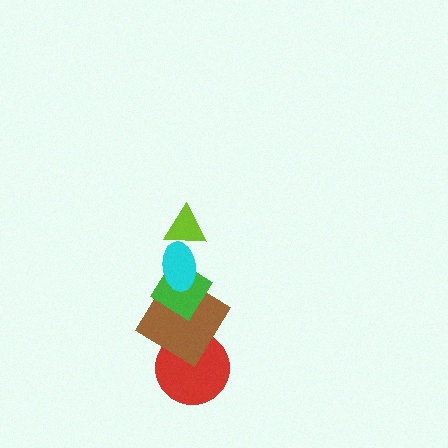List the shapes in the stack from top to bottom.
From top to bottom: the lime triangle, the cyan ellipse, the green diamond, the brown diamond, the red circle.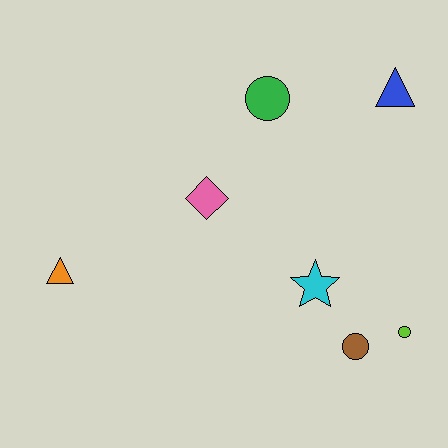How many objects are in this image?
There are 7 objects.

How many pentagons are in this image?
There are no pentagons.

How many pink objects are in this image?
There is 1 pink object.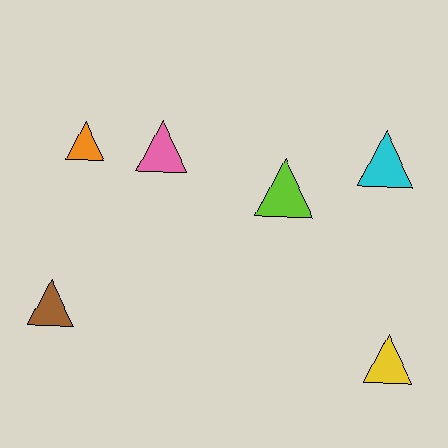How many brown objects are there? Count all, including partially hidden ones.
There is 1 brown object.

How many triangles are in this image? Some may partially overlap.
There are 6 triangles.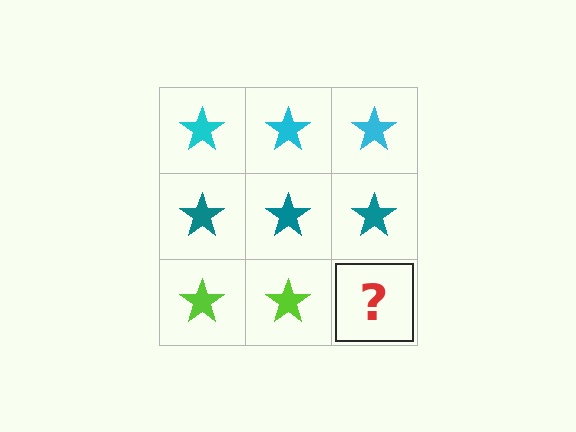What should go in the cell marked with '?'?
The missing cell should contain a lime star.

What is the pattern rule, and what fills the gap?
The rule is that each row has a consistent color. The gap should be filled with a lime star.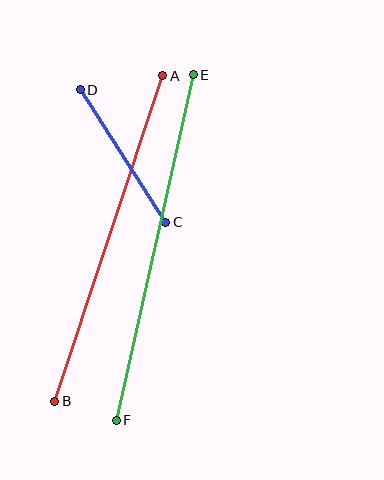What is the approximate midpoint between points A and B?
The midpoint is at approximately (109, 239) pixels.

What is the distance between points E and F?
The distance is approximately 354 pixels.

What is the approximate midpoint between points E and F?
The midpoint is at approximately (155, 247) pixels.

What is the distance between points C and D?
The distance is approximately 157 pixels.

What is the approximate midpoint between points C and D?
The midpoint is at approximately (123, 156) pixels.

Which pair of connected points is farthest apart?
Points E and F are farthest apart.